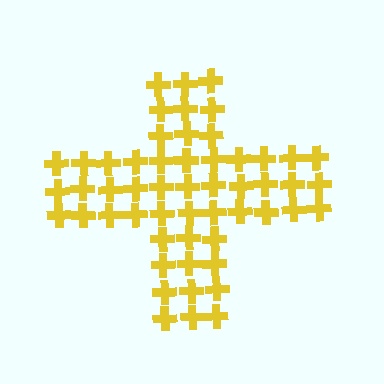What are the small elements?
The small elements are crosses.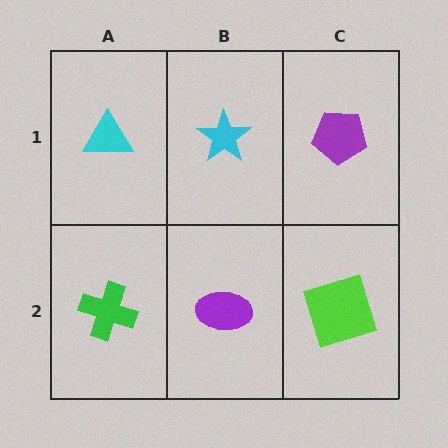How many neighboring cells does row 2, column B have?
3.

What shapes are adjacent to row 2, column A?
A cyan triangle (row 1, column A), a purple ellipse (row 2, column B).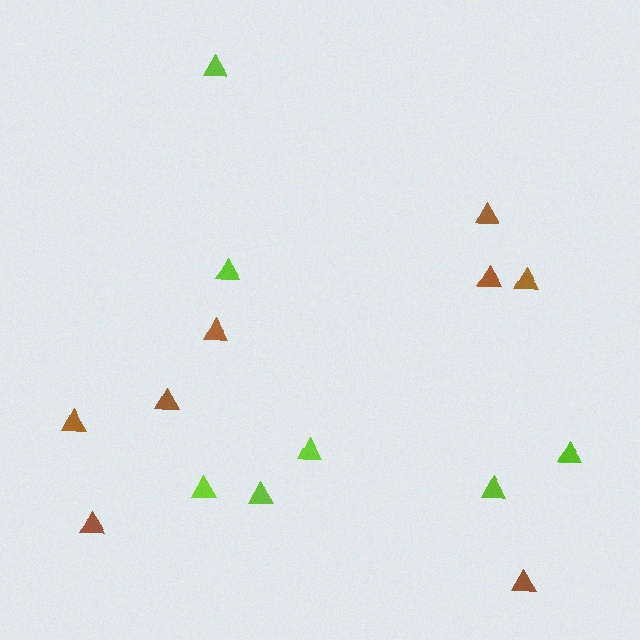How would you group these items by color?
There are 2 groups: one group of brown triangles (8) and one group of lime triangles (7).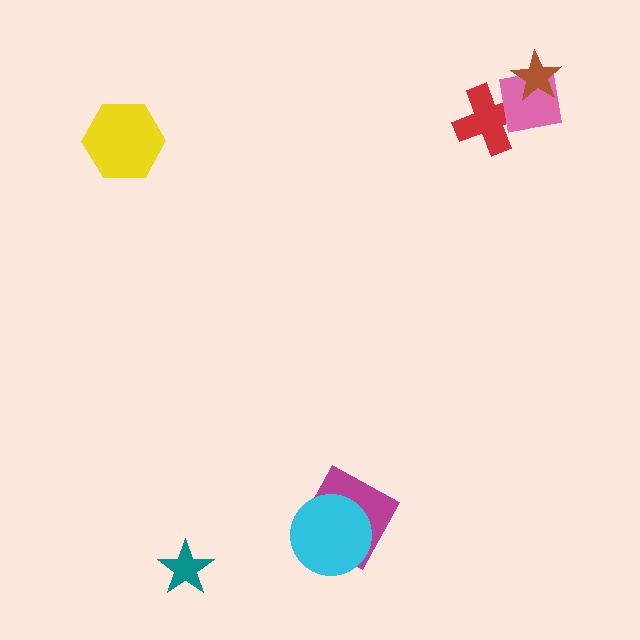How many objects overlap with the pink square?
2 objects overlap with the pink square.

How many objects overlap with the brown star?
1 object overlaps with the brown star.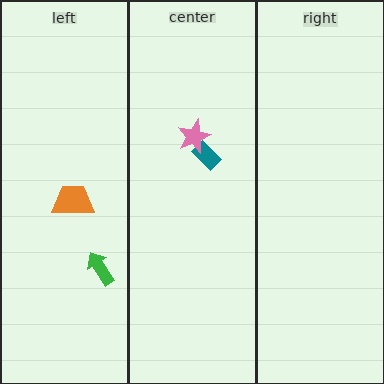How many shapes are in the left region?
2.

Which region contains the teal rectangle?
The center region.